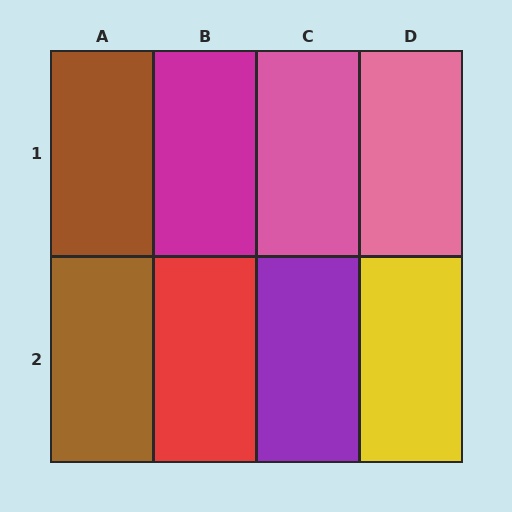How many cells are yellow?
1 cell is yellow.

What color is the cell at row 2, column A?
Brown.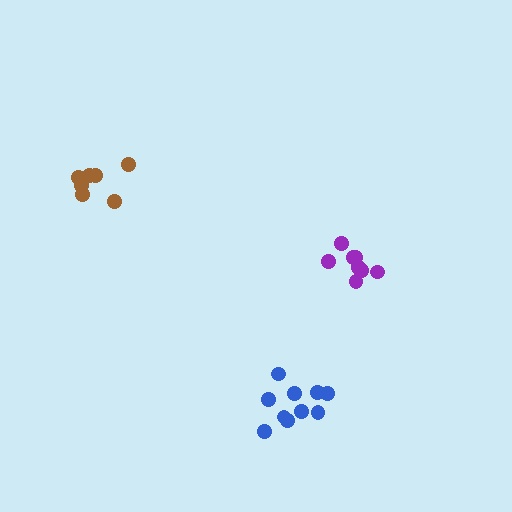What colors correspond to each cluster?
The clusters are colored: brown, purple, blue.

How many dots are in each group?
Group 1: 7 dots, Group 2: 8 dots, Group 3: 10 dots (25 total).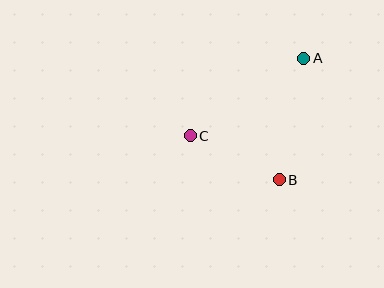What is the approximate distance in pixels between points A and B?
The distance between A and B is approximately 124 pixels.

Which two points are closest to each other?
Points B and C are closest to each other.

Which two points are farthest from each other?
Points A and C are farthest from each other.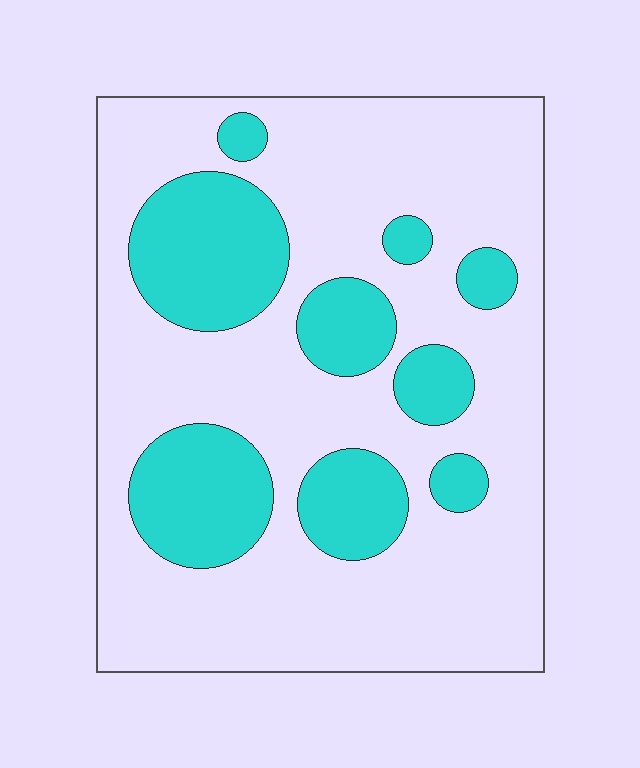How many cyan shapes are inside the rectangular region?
9.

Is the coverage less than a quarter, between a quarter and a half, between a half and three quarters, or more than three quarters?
Between a quarter and a half.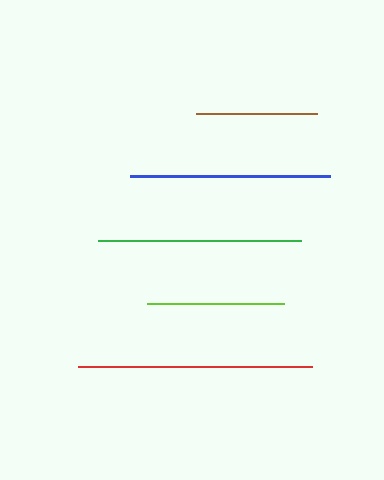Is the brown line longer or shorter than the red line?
The red line is longer than the brown line.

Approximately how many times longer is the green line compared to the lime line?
The green line is approximately 1.5 times the length of the lime line.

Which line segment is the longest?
The red line is the longest at approximately 234 pixels.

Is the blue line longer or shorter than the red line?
The red line is longer than the blue line.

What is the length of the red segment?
The red segment is approximately 234 pixels long.